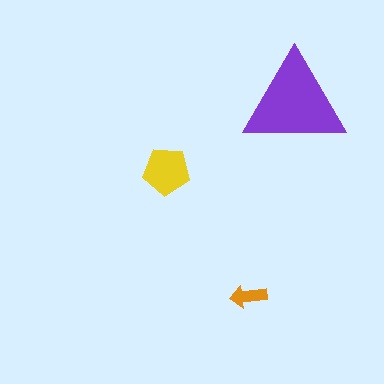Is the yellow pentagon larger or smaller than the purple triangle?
Smaller.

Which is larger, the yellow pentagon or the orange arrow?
The yellow pentagon.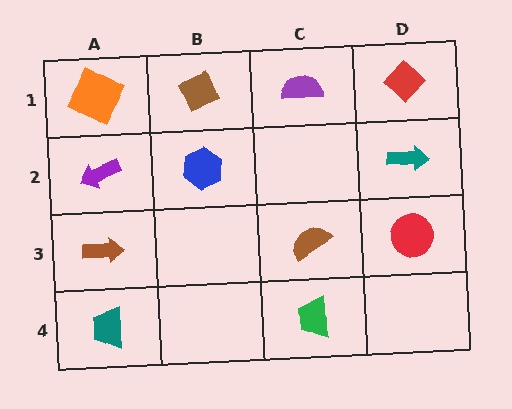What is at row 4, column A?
A teal trapezoid.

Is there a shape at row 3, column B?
No, that cell is empty.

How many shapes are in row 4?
2 shapes.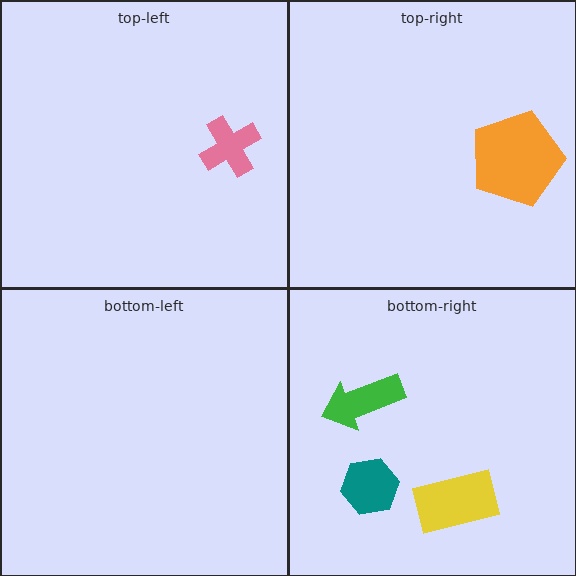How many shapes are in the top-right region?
1.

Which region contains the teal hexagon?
The bottom-right region.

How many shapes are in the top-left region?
1.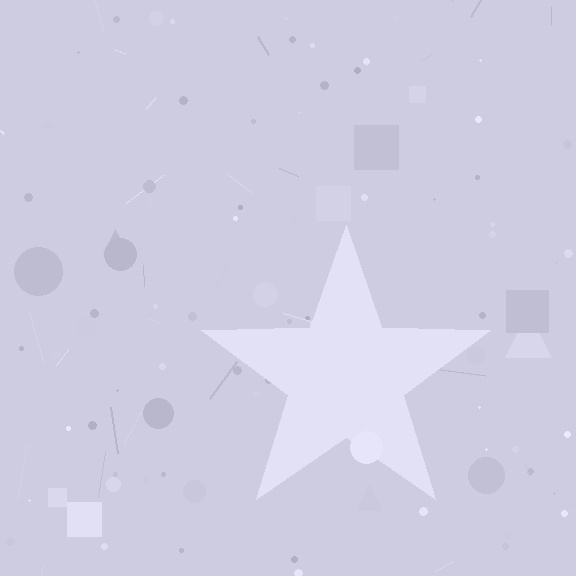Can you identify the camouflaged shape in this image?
The camouflaged shape is a star.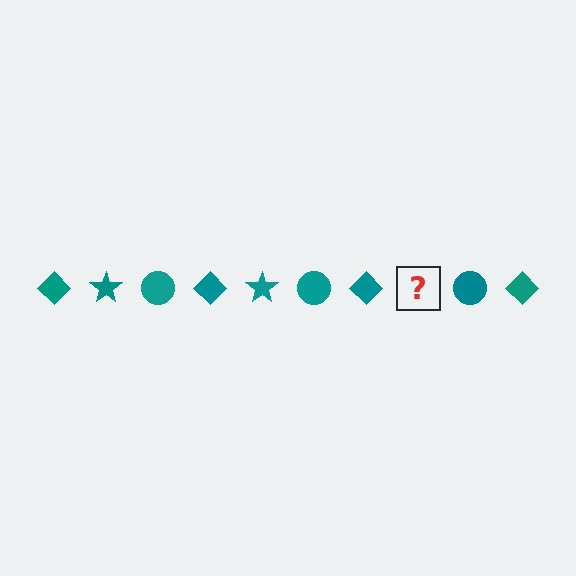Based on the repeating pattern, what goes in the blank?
The blank should be a teal star.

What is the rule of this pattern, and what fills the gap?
The rule is that the pattern cycles through diamond, star, circle shapes in teal. The gap should be filled with a teal star.